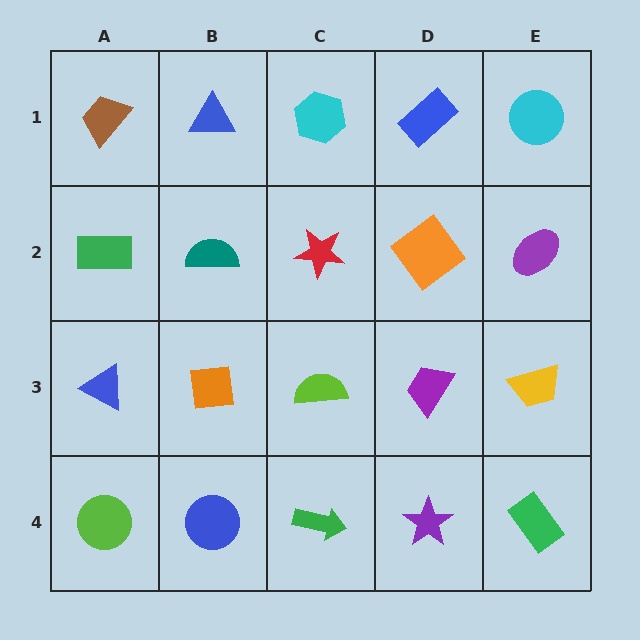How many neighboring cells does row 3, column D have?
4.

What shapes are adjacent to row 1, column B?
A teal semicircle (row 2, column B), a brown trapezoid (row 1, column A), a cyan hexagon (row 1, column C).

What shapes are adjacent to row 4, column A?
A blue triangle (row 3, column A), a blue circle (row 4, column B).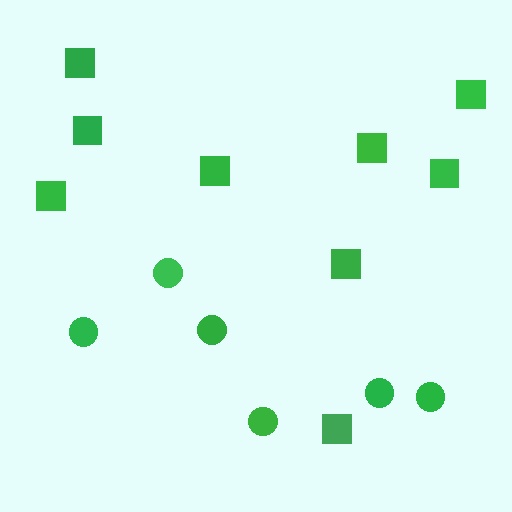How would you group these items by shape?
There are 2 groups: one group of squares (9) and one group of circles (6).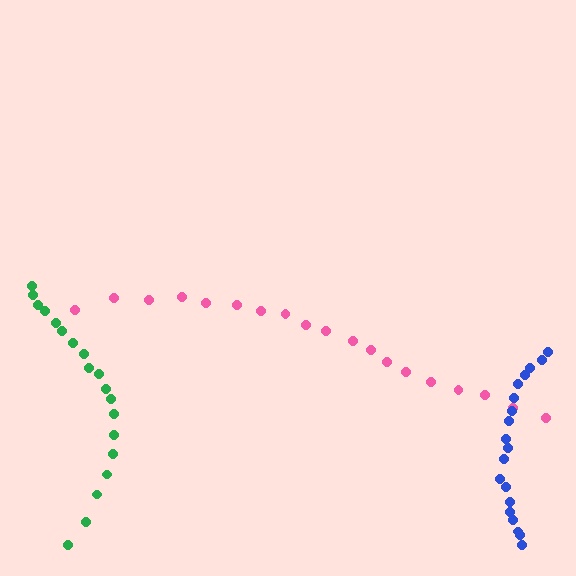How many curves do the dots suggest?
There are 3 distinct paths.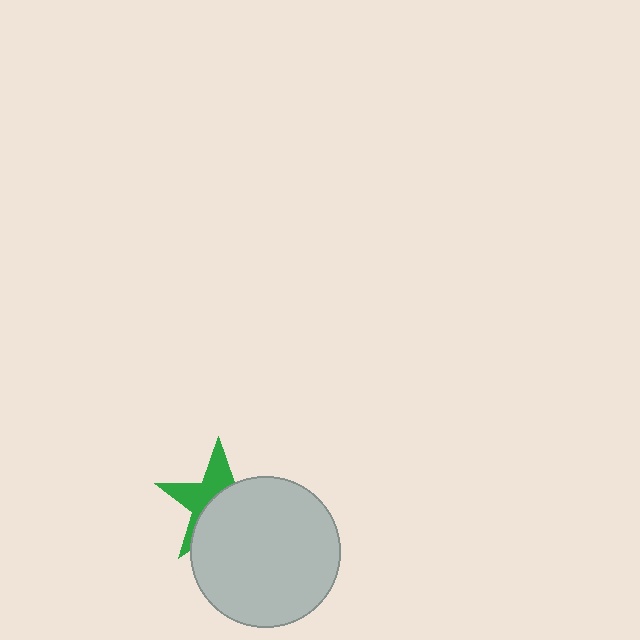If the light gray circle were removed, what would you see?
You would see the complete green star.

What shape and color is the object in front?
The object in front is a light gray circle.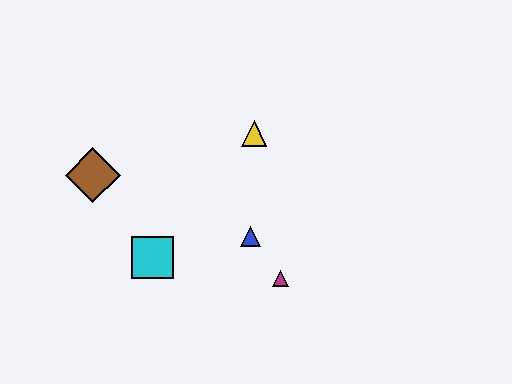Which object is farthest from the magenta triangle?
The brown diamond is farthest from the magenta triangle.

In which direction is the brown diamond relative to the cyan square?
The brown diamond is above the cyan square.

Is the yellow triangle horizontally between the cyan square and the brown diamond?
No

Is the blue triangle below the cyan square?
No